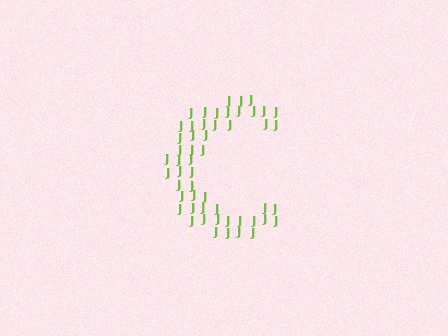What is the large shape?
The large shape is the letter C.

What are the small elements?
The small elements are letter J's.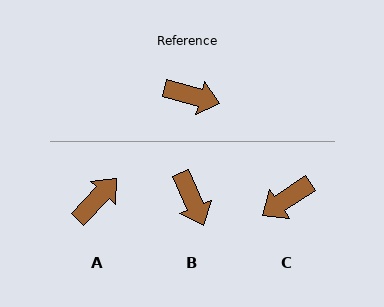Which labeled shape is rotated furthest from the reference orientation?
C, about 131 degrees away.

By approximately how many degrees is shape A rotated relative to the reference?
Approximately 62 degrees counter-clockwise.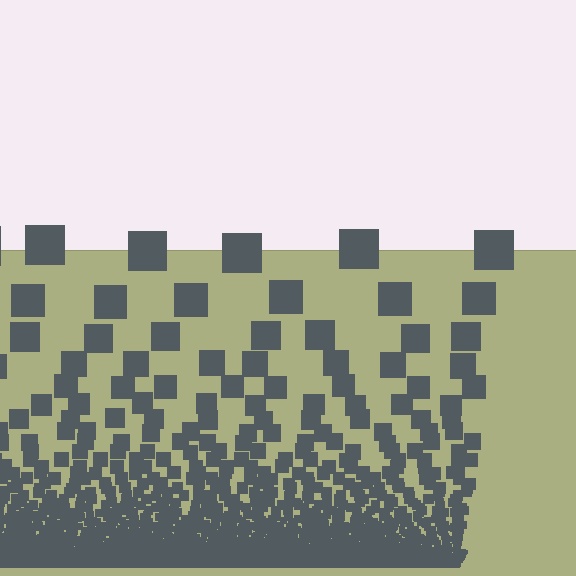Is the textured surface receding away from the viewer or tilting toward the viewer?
The surface appears to tilt toward the viewer. Texture elements get larger and sparser toward the top.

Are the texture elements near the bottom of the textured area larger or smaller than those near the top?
Smaller. The gradient is inverted — elements near the bottom are smaller and denser.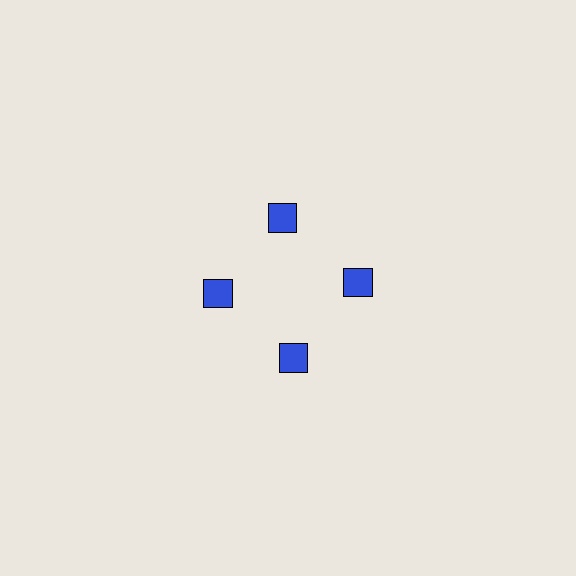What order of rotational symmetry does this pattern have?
This pattern has 4-fold rotational symmetry.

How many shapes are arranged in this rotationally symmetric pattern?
There are 4 shapes, arranged in 4 groups of 1.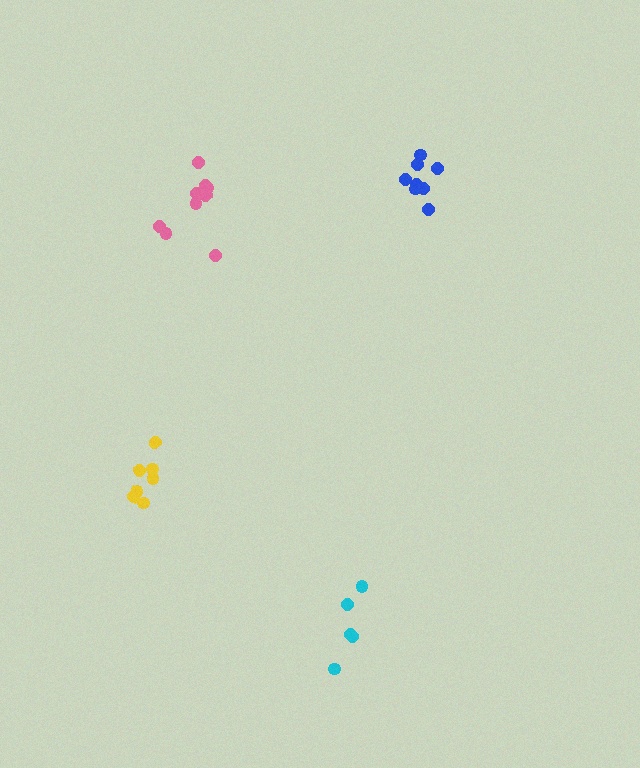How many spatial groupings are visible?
There are 4 spatial groupings.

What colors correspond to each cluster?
The clusters are colored: cyan, yellow, blue, pink.